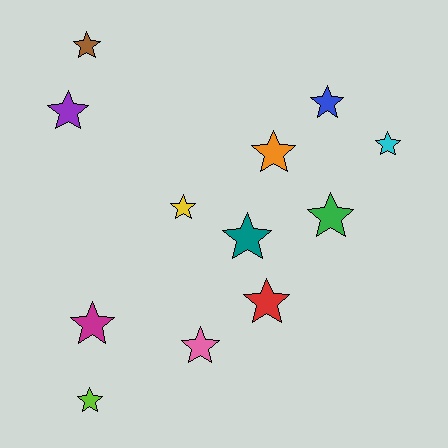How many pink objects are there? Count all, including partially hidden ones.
There is 1 pink object.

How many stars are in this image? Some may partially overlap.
There are 12 stars.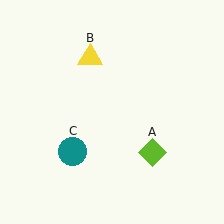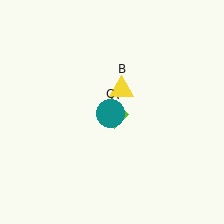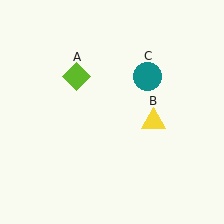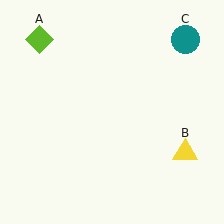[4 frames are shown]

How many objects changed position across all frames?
3 objects changed position: lime diamond (object A), yellow triangle (object B), teal circle (object C).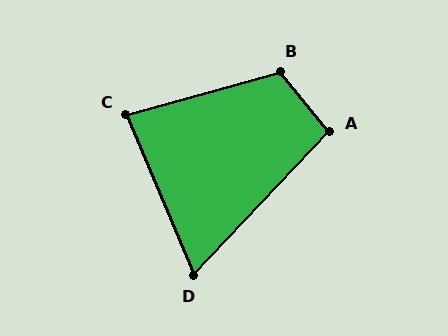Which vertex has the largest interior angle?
B, at approximately 114 degrees.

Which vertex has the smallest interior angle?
D, at approximately 66 degrees.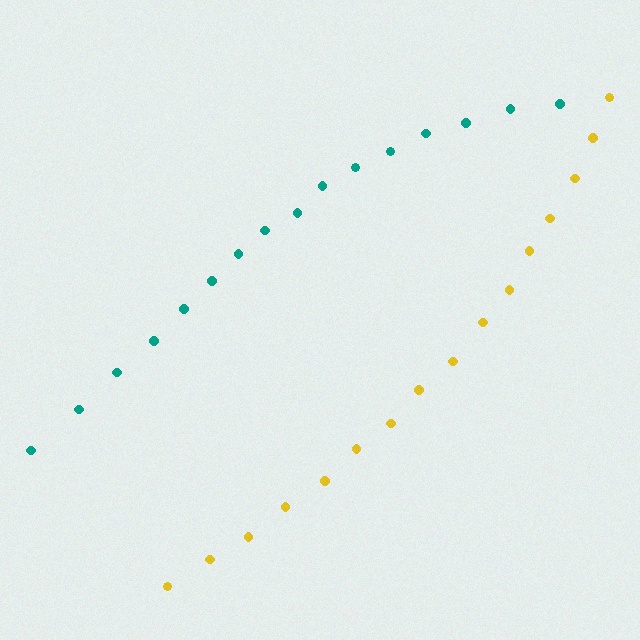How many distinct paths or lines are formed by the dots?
There are 2 distinct paths.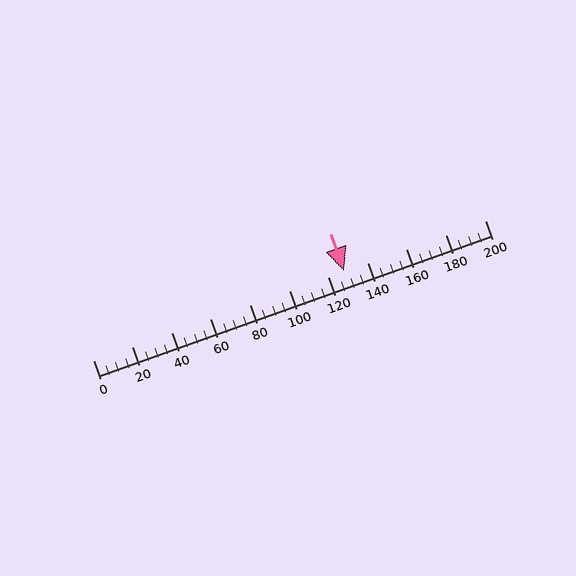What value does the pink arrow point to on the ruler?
The pink arrow points to approximately 128.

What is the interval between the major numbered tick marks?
The major tick marks are spaced 20 units apart.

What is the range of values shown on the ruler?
The ruler shows values from 0 to 200.